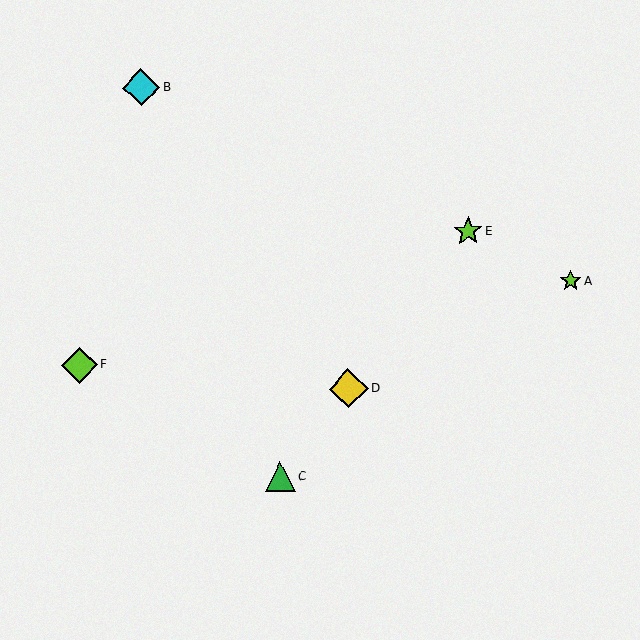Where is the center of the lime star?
The center of the lime star is at (468, 231).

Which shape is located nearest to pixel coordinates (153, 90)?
The cyan diamond (labeled B) at (141, 87) is nearest to that location.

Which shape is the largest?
The yellow diamond (labeled D) is the largest.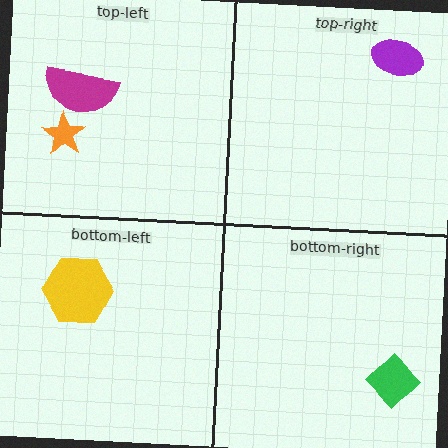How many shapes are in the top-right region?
1.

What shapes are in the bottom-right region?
The green diamond.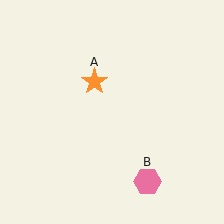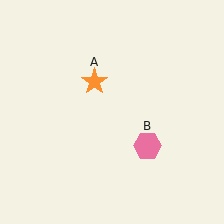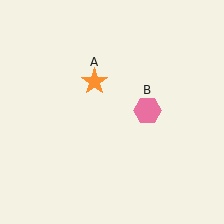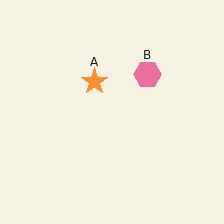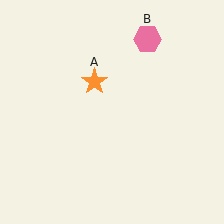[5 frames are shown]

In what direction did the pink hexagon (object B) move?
The pink hexagon (object B) moved up.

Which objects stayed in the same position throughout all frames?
Orange star (object A) remained stationary.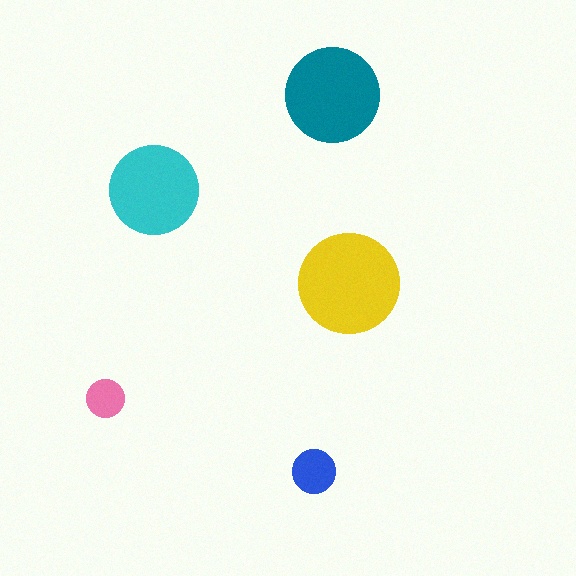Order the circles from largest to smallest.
the yellow one, the teal one, the cyan one, the blue one, the pink one.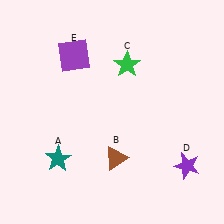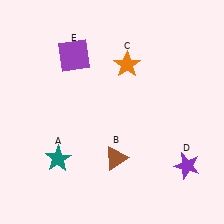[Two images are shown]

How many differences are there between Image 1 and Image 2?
There is 1 difference between the two images.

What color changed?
The star (C) changed from green in Image 1 to orange in Image 2.